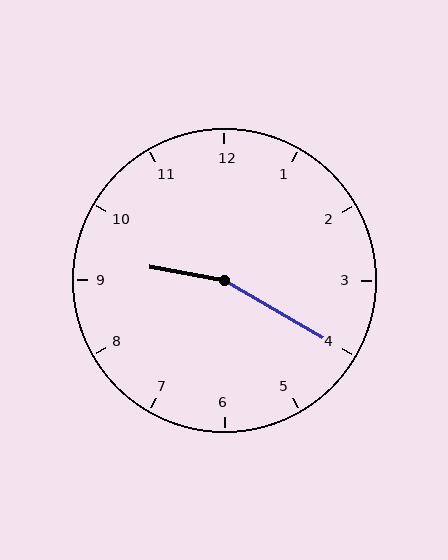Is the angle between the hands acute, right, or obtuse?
It is obtuse.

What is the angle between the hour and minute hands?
Approximately 160 degrees.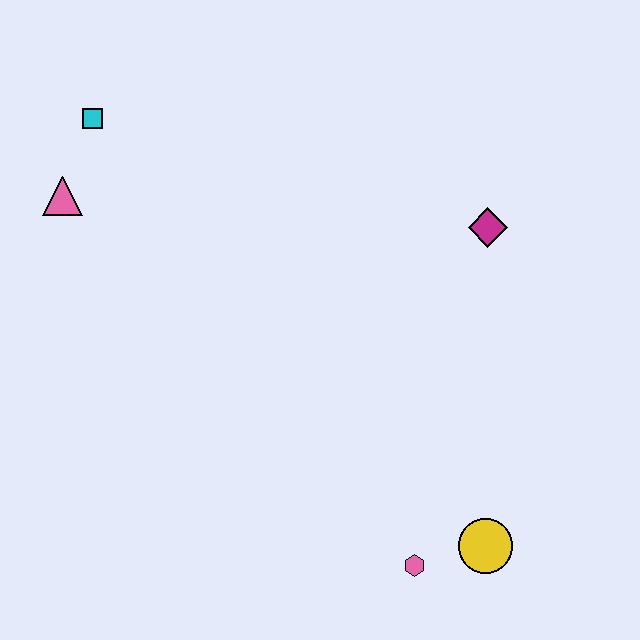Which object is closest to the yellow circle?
The pink hexagon is closest to the yellow circle.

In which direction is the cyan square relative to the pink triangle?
The cyan square is above the pink triangle.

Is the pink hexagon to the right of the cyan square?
Yes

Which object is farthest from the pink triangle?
The yellow circle is farthest from the pink triangle.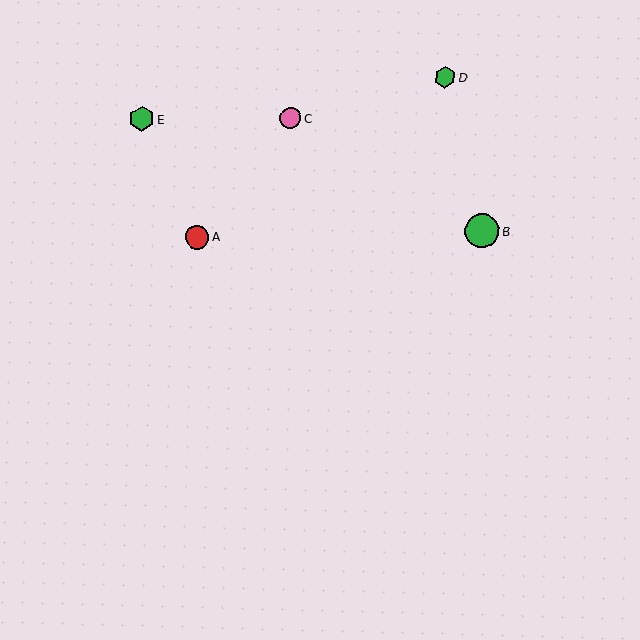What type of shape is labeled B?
Shape B is a green circle.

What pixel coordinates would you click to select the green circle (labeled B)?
Click at (482, 231) to select the green circle B.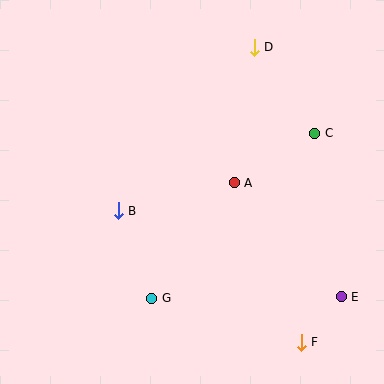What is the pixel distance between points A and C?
The distance between A and C is 94 pixels.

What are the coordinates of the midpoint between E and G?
The midpoint between E and G is at (246, 297).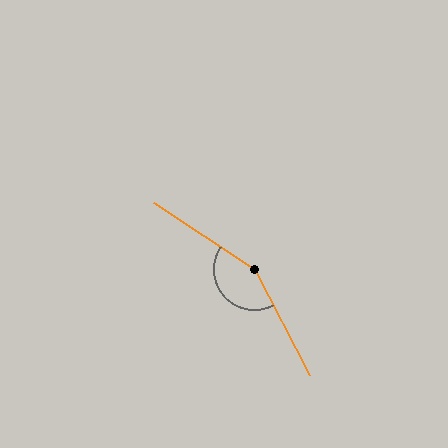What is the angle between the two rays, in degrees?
Approximately 151 degrees.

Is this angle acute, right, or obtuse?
It is obtuse.